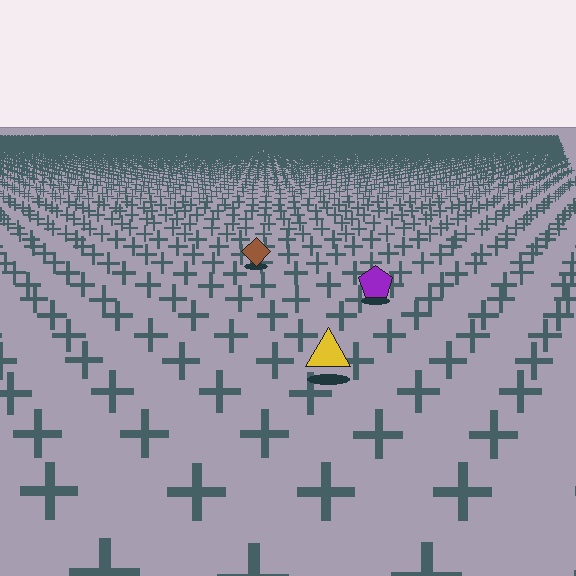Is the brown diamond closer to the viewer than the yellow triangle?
No. The yellow triangle is closer — you can tell from the texture gradient: the ground texture is coarser near it.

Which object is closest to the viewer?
The yellow triangle is closest. The texture marks near it are larger and more spread out.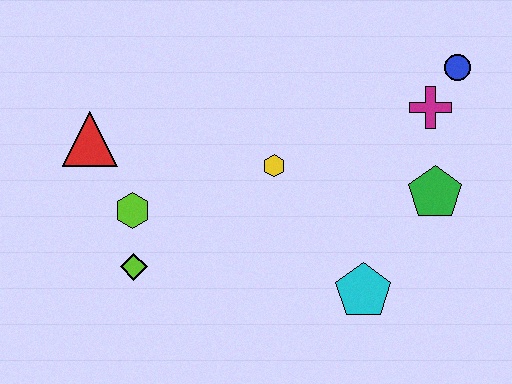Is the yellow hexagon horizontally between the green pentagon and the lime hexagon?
Yes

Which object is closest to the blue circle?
The magenta cross is closest to the blue circle.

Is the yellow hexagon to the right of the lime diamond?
Yes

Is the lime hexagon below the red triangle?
Yes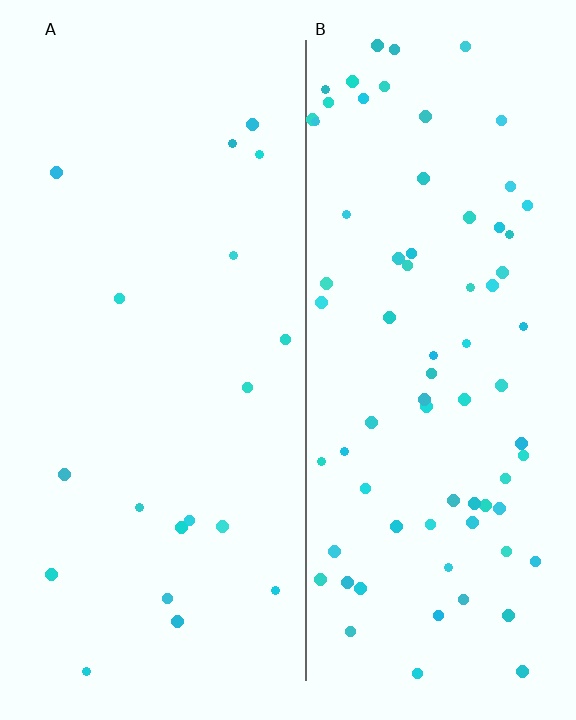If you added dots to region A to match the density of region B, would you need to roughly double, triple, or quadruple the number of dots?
Approximately quadruple.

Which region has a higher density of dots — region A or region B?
B (the right).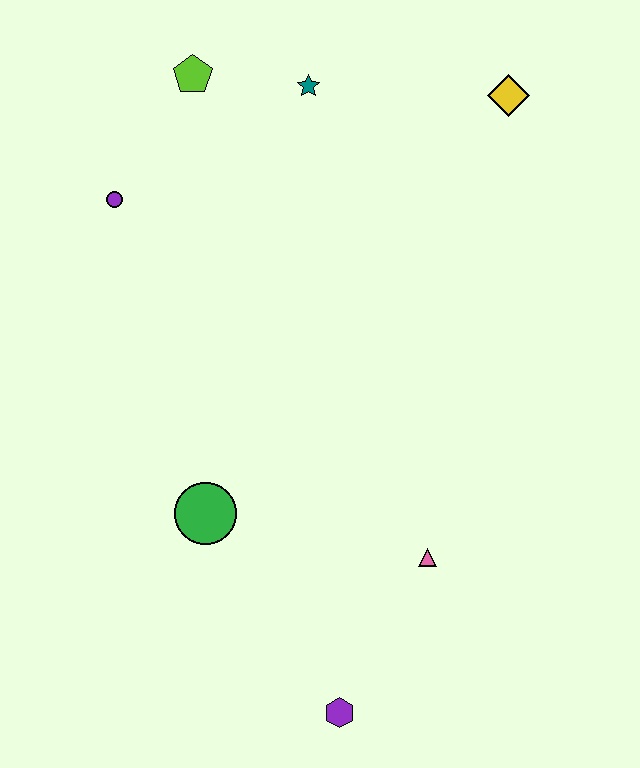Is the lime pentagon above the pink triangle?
Yes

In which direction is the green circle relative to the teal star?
The green circle is below the teal star.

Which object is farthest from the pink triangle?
The lime pentagon is farthest from the pink triangle.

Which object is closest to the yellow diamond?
The teal star is closest to the yellow diamond.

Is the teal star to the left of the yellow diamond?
Yes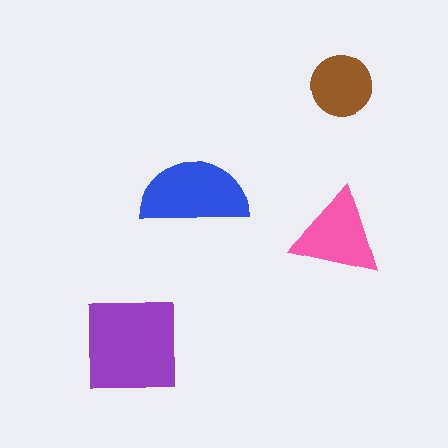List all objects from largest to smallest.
The purple square, the blue semicircle, the pink triangle, the brown circle.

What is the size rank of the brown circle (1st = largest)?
4th.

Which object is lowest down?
The purple square is bottommost.